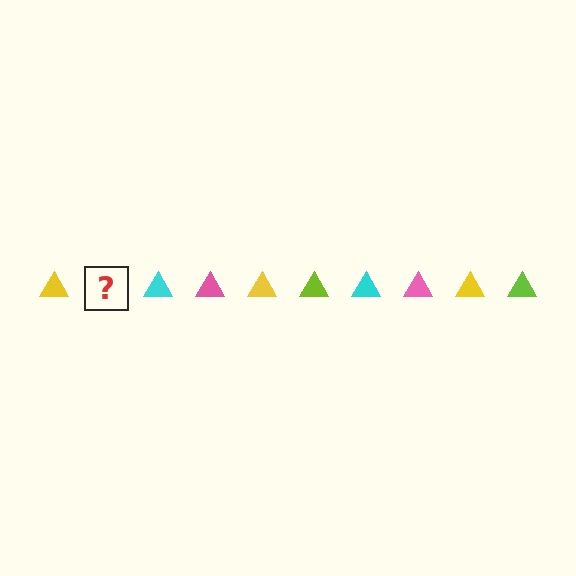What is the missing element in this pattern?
The missing element is a lime triangle.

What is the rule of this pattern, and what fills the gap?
The rule is that the pattern cycles through yellow, lime, cyan, pink triangles. The gap should be filled with a lime triangle.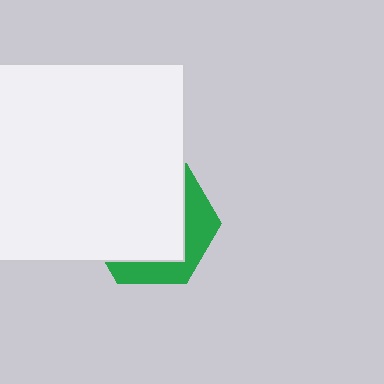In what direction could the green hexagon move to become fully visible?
The green hexagon could move toward the lower-right. That would shift it out from behind the white rectangle entirely.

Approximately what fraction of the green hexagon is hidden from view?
Roughly 69% of the green hexagon is hidden behind the white rectangle.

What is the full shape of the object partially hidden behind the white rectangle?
The partially hidden object is a green hexagon.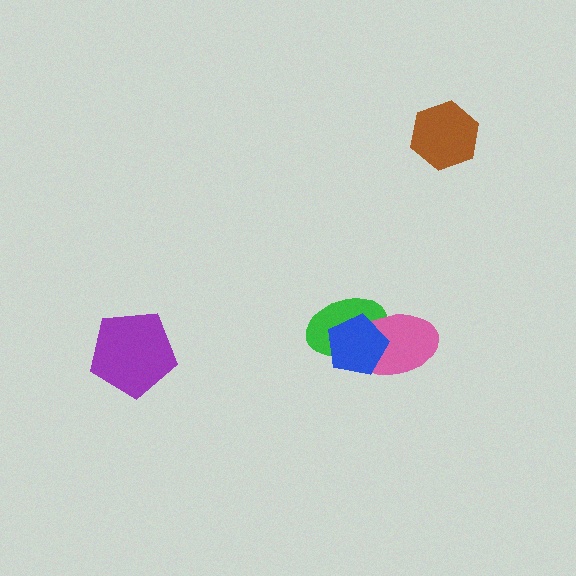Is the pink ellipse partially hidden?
Yes, it is partially covered by another shape.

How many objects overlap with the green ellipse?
2 objects overlap with the green ellipse.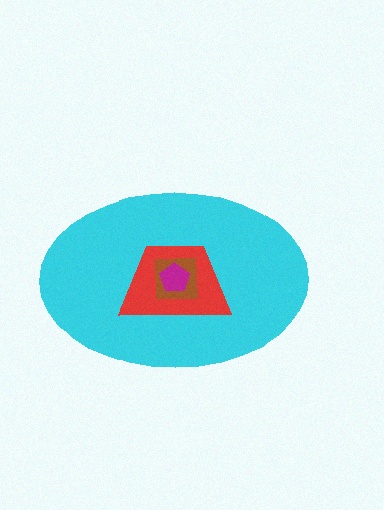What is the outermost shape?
The cyan ellipse.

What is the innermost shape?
The magenta pentagon.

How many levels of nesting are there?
4.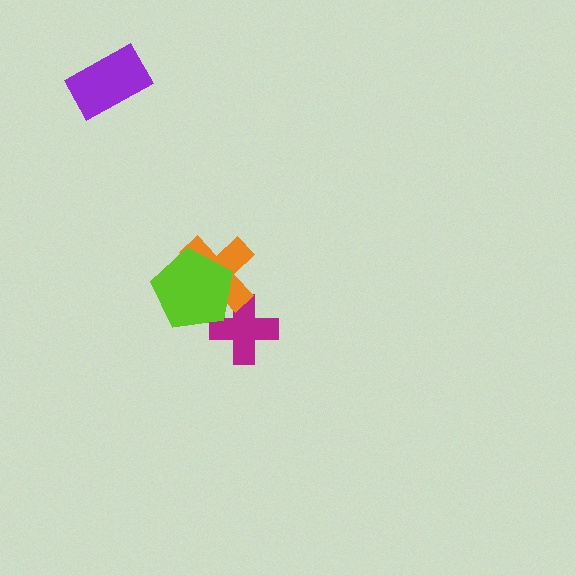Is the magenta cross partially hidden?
Yes, it is partially covered by another shape.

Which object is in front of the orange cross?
The lime pentagon is in front of the orange cross.